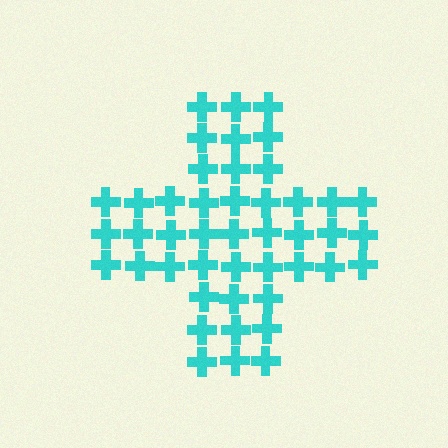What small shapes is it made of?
It is made of small crosses.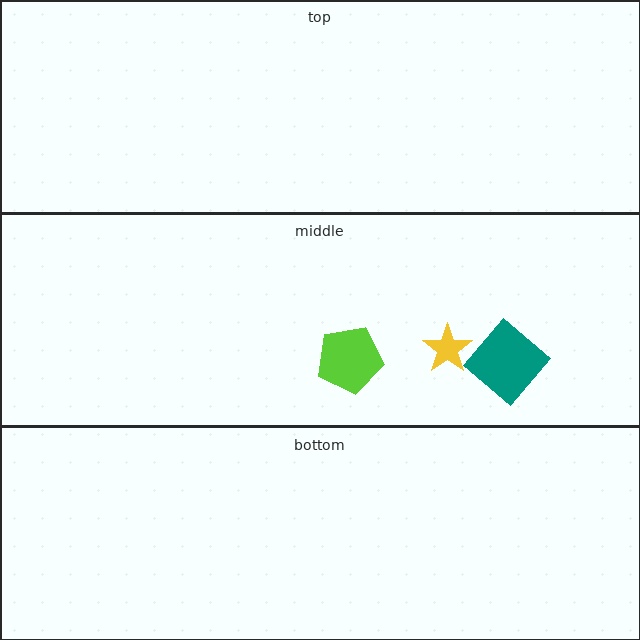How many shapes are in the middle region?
3.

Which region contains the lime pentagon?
The middle region.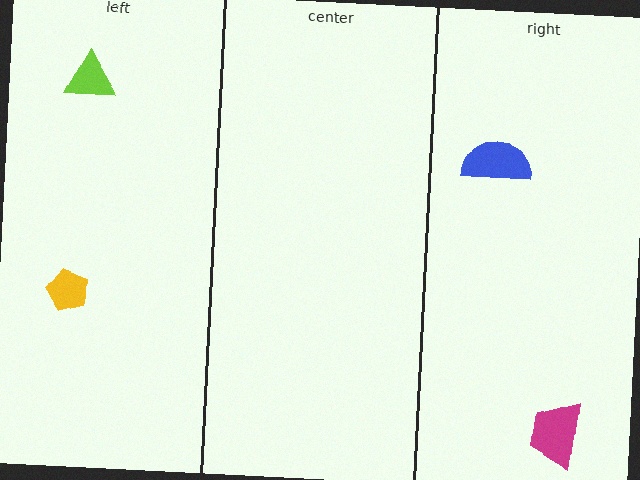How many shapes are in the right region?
2.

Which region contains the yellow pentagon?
The left region.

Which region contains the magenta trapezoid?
The right region.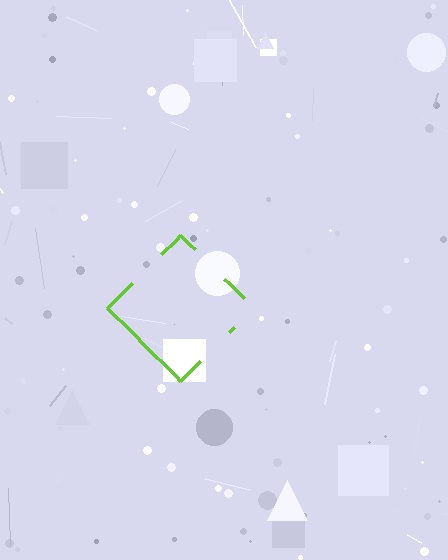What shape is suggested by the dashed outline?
The dashed outline suggests a diamond.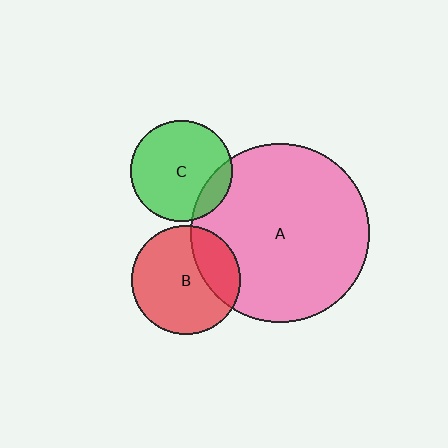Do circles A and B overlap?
Yes.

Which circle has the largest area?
Circle A (pink).